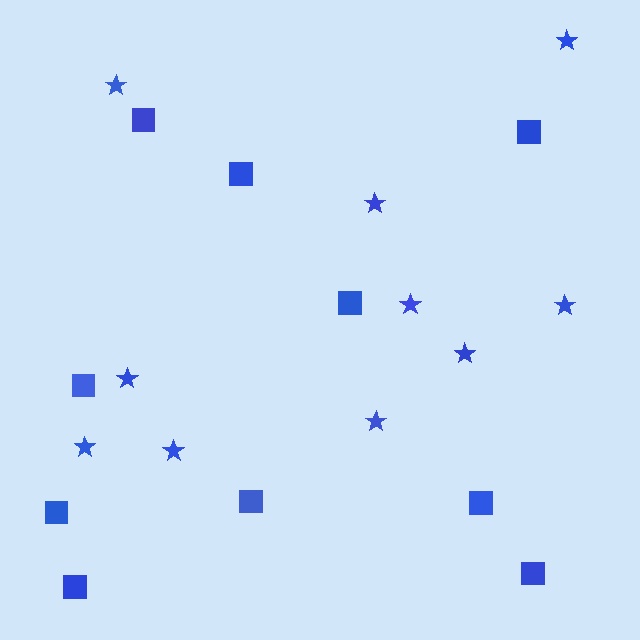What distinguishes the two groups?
There are 2 groups: one group of squares (10) and one group of stars (10).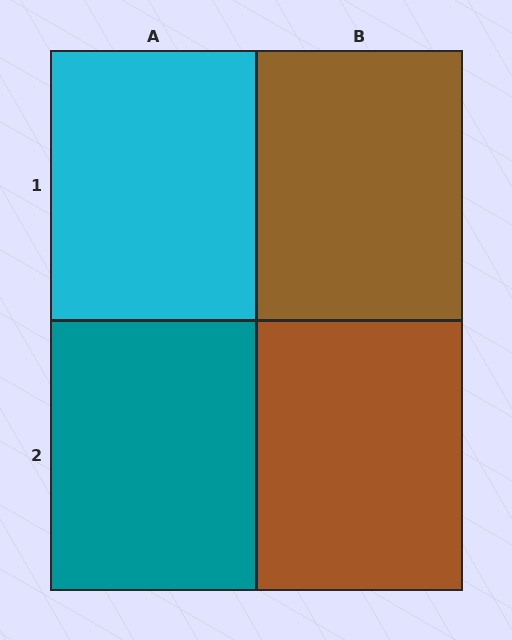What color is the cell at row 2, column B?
Brown.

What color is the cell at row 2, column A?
Teal.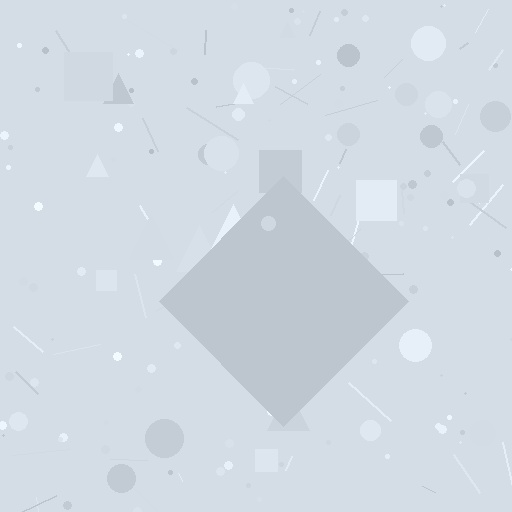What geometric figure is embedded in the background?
A diamond is embedded in the background.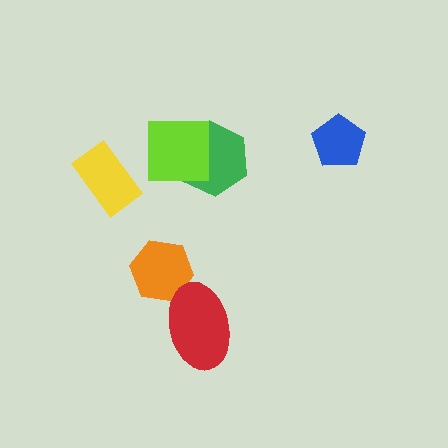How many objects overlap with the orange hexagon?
1 object overlaps with the orange hexagon.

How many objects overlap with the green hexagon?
1 object overlaps with the green hexagon.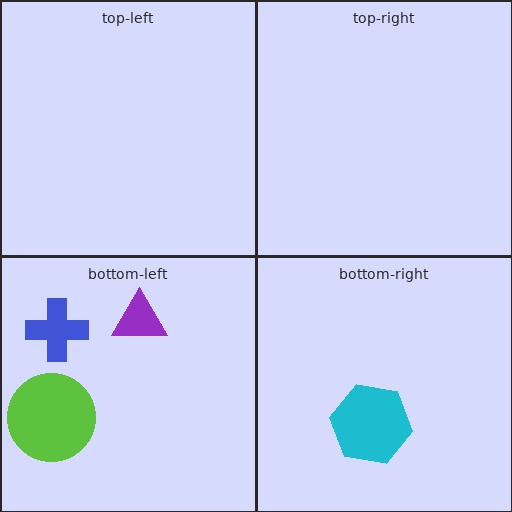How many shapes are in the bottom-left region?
3.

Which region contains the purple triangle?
The bottom-left region.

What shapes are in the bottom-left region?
The blue cross, the purple triangle, the lime circle.